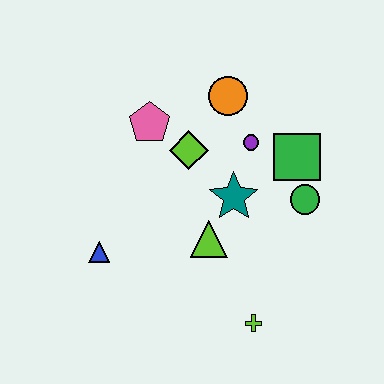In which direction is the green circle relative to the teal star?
The green circle is to the right of the teal star.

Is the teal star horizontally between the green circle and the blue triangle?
Yes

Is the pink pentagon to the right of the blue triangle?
Yes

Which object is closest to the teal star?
The lime triangle is closest to the teal star.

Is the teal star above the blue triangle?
Yes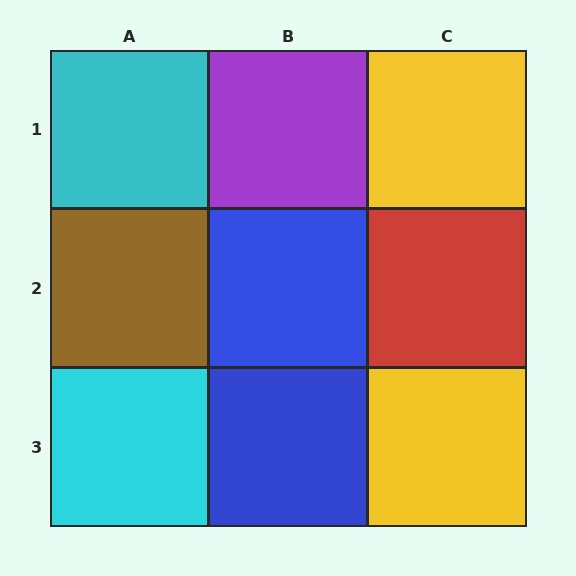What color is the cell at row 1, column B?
Purple.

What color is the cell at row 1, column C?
Yellow.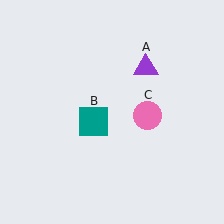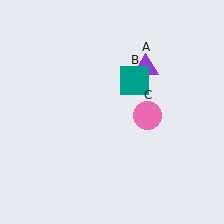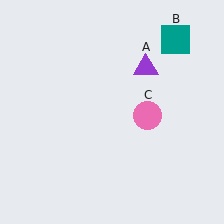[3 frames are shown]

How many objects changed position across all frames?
1 object changed position: teal square (object B).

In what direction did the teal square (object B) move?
The teal square (object B) moved up and to the right.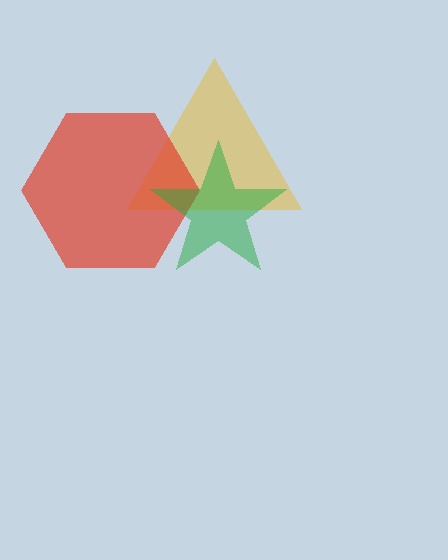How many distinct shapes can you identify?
There are 3 distinct shapes: a yellow triangle, a red hexagon, a green star.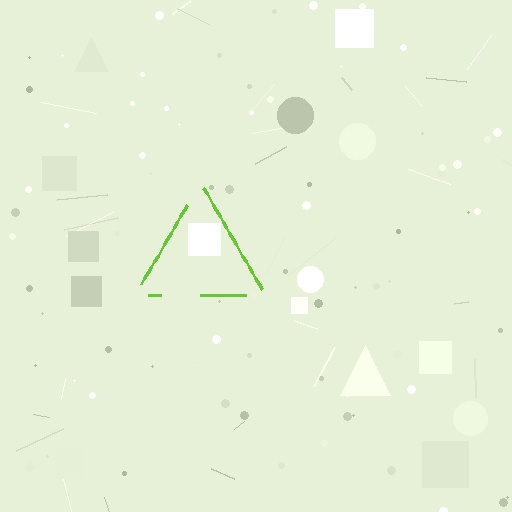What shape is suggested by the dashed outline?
The dashed outline suggests a triangle.